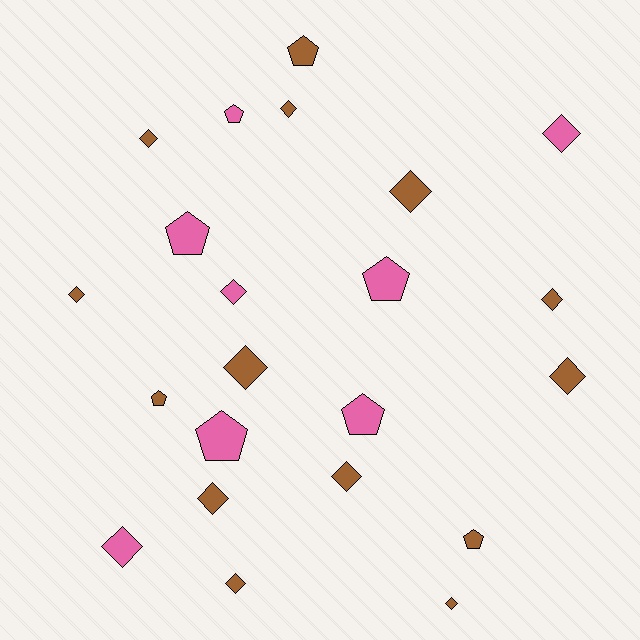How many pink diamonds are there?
There are 3 pink diamonds.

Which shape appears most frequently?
Diamond, with 14 objects.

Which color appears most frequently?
Brown, with 14 objects.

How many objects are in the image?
There are 22 objects.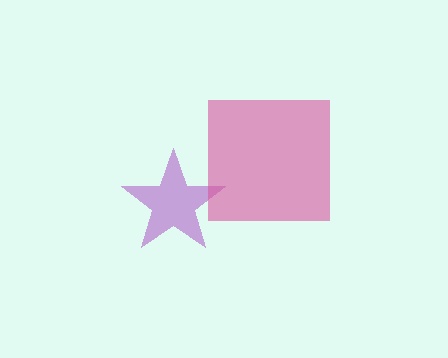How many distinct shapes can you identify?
There are 2 distinct shapes: a purple star, a pink square.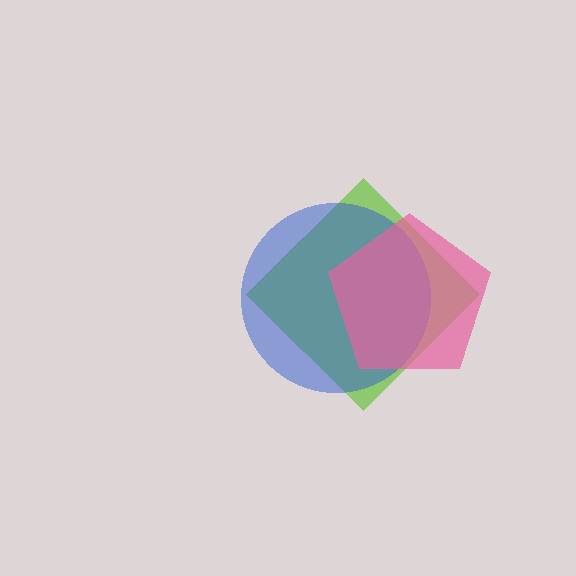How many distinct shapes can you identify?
There are 3 distinct shapes: a lime diamond, a blue circle, a pink pentagon.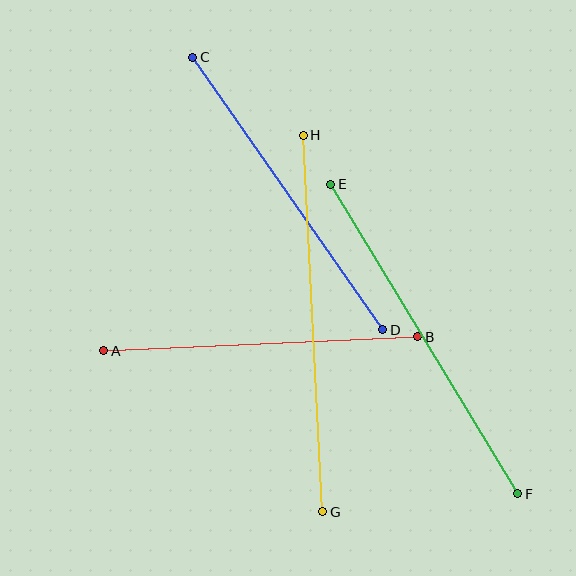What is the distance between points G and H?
The distance is approximately 377 pixels.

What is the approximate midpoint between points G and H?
The midpoint is at approximately (313, 324) pixels.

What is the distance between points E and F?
The distance is approximately 362 pixels.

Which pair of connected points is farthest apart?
Points G and H are farthest apart.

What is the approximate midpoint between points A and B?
The midpoint is at approximately (261, 344) pixels.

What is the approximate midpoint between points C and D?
The midpoint is at approximately (288, 194) pixels.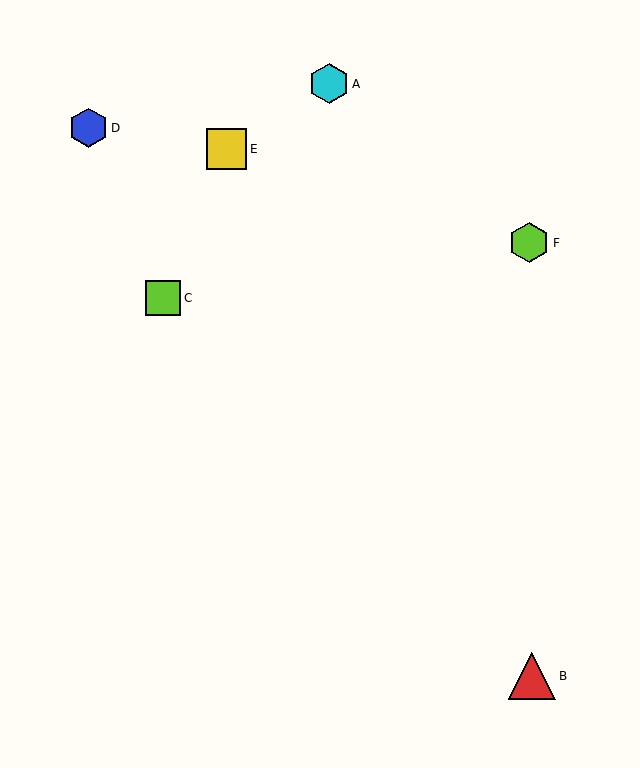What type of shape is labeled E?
Shape E is a yellow square.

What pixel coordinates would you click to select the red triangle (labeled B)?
Click at (532, 676) to select the red triangle B.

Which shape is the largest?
The red triangle (labeled B) is the largest.